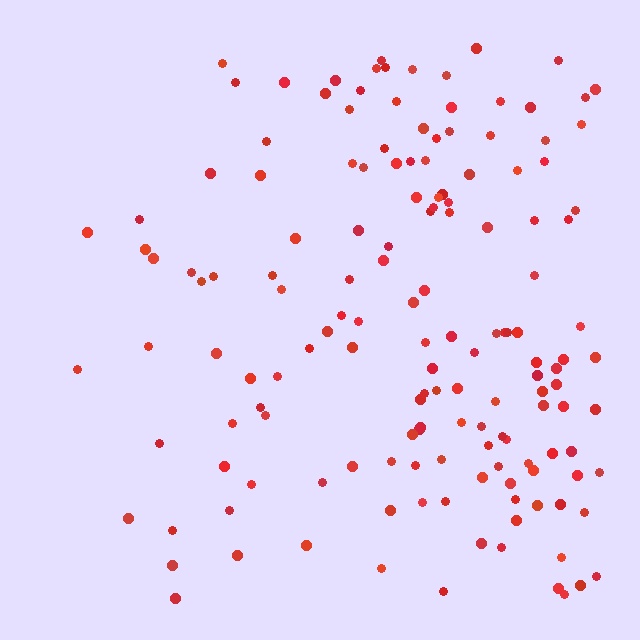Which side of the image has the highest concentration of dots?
The right.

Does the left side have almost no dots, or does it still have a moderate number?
Still a moderate number, just noticeably fewer than the right.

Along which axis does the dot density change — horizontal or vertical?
Horizontal.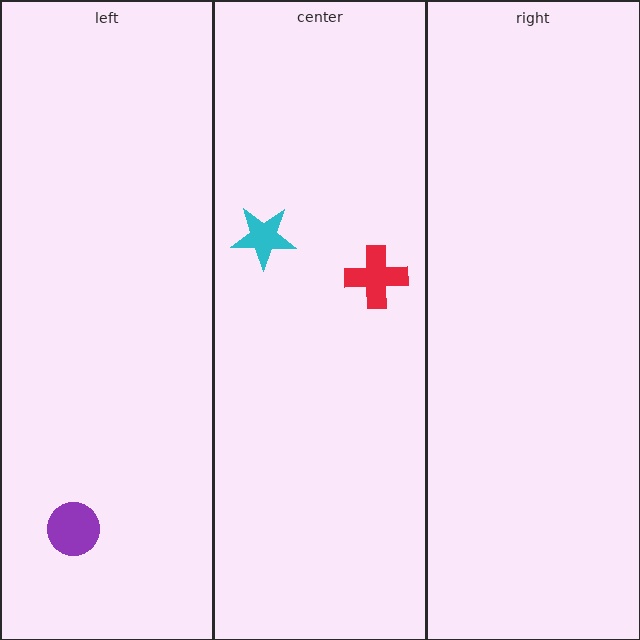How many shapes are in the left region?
1.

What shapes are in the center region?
The cyan star, the red cross.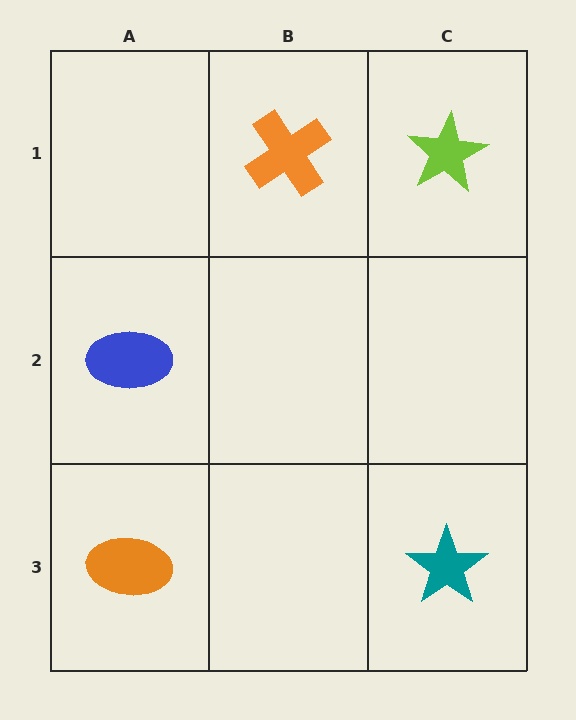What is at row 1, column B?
An orange cross.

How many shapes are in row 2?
1 shape.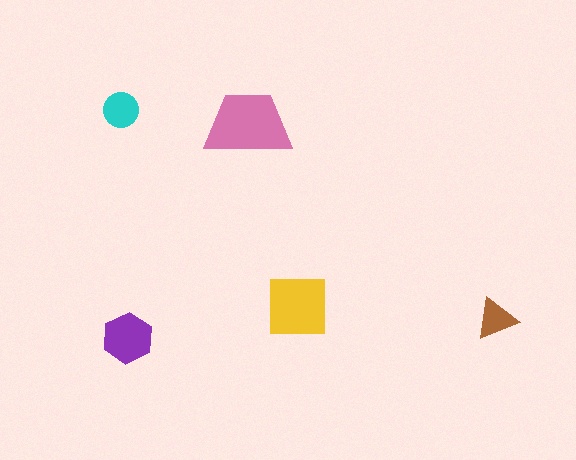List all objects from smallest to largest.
The brown triangle, the cyan circle, the purple hexagon, the yellow square, the pink trapezoid.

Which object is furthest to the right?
The brown triangle is rightmost.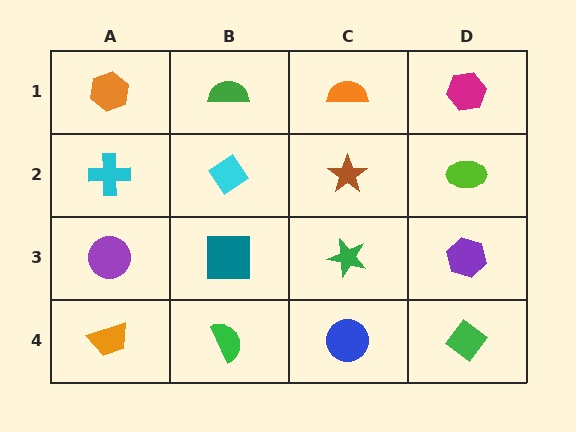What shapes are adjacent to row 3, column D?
A lime ellipse (row 2, column D), a green diamond (row 4, column D), a green star (row 3, column C).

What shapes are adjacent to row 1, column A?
A cyan cross (row 2, column A), a green semicircle (row 1, column B).